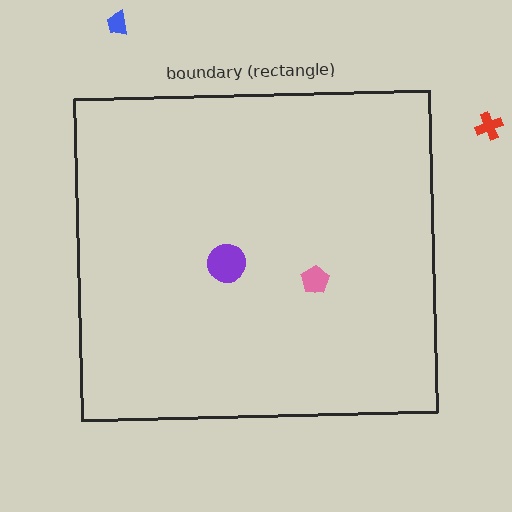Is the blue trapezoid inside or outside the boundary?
Outside.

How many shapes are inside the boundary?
2 inside, 2 outside.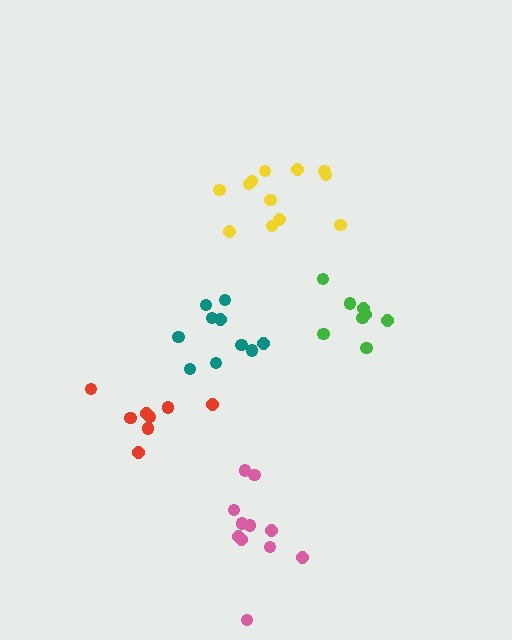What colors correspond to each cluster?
The clusters are colored: red, pink, yellow, teal, green.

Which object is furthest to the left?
The red cluster is leftmost.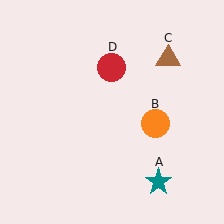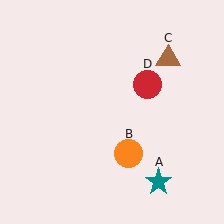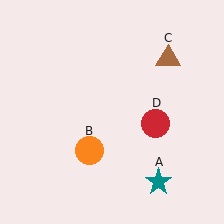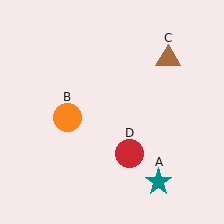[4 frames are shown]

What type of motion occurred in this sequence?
The orange circle (object B), red circle (object D) rotated clockwise around the center of the scene.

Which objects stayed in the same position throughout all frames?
Teal star (object A) and brown triangle (object C) remained stationary.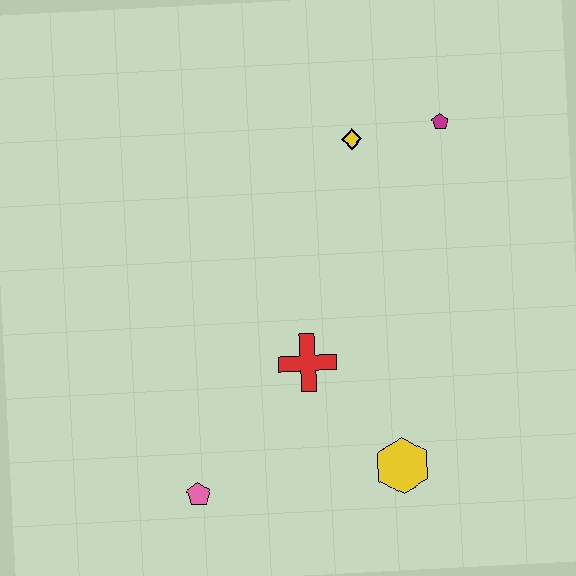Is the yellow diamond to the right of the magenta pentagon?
No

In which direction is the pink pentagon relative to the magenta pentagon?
The pink pentagon is below the magenta pentagon.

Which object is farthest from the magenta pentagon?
The pink pentagon is farthest from the magenta pentagon.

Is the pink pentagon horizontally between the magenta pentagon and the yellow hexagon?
No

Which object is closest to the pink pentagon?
The red cross is closest to the pink pentagon.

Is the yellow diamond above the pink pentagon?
Yes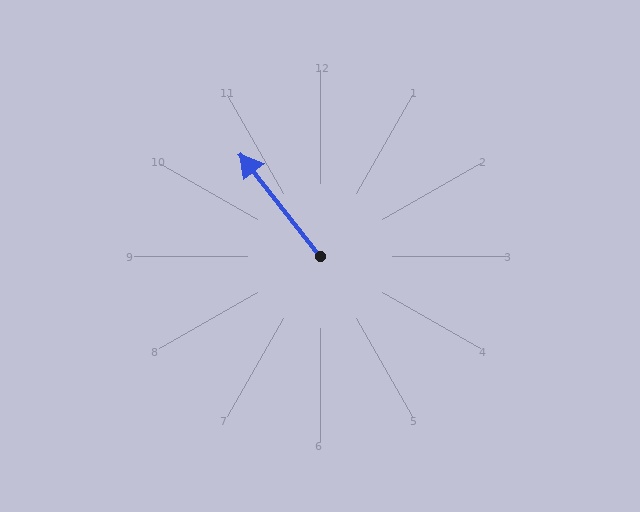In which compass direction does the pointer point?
Northwest.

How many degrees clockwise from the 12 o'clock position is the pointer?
Approximately 322 degrees.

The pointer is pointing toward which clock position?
Roughly 11 o'clock.